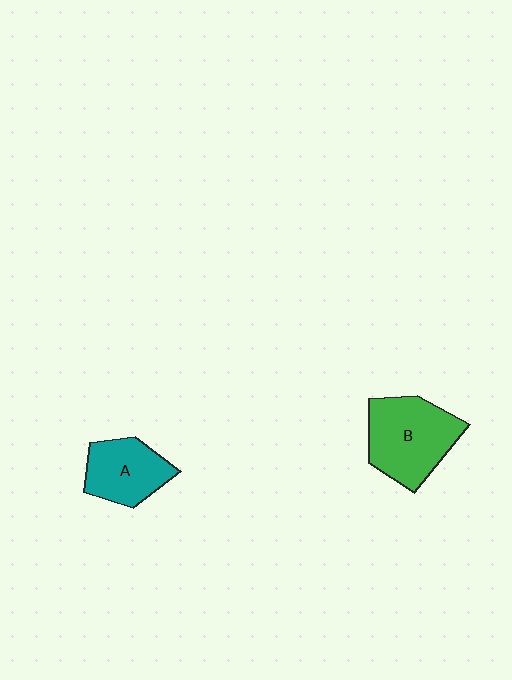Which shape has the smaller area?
Shape A (teal).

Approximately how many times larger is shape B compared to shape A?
Approximately 1.4 times.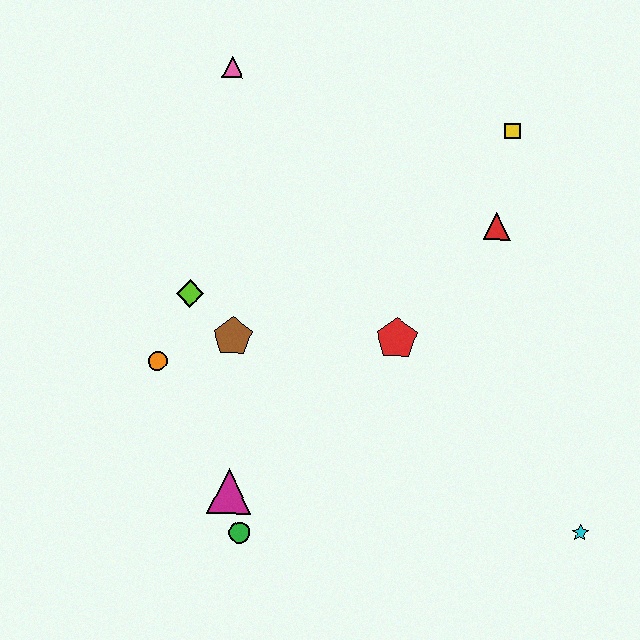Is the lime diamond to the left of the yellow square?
Yes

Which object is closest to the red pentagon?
The red triangle is closest to the red pentagon.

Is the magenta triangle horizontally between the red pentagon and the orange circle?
Yes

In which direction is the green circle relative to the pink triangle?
The green circle is below the pink triangle.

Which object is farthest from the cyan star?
The pink triangle is farthest from the cyan star.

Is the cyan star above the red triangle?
No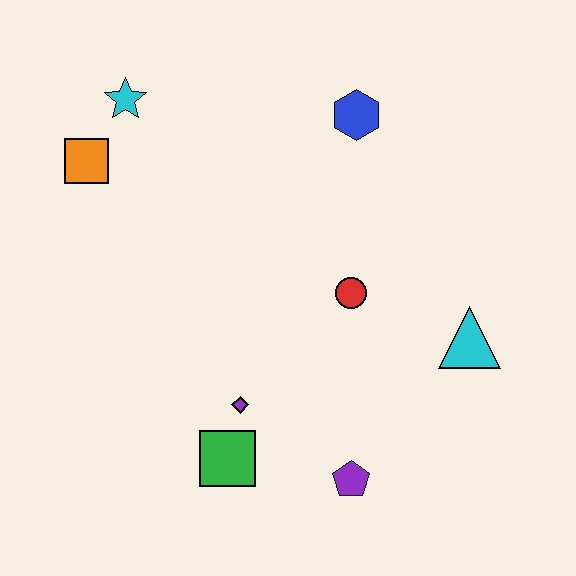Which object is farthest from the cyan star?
The purple pentagon is farthest from the cyan star.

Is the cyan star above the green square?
Yes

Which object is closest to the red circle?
The cyan triangle is closest to the red circle.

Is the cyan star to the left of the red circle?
Yes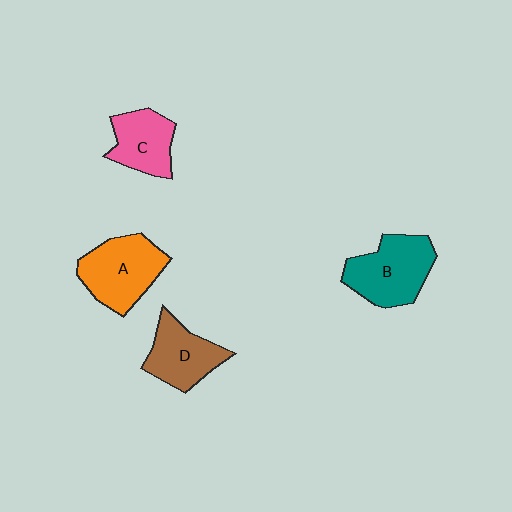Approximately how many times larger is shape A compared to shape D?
Approximately 1.2 times.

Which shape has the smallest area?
Shape C (pink).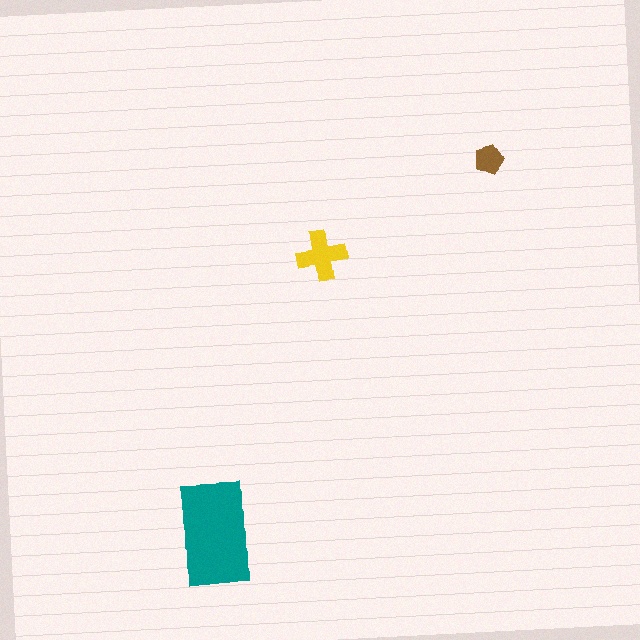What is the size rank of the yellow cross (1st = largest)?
2nd.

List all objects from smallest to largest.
The brown pentagon, the yellow cross, the teal rectangle.